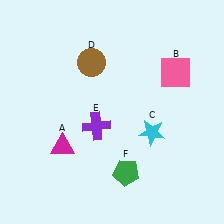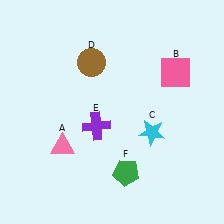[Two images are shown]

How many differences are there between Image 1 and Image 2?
There is 1 difference between the two images.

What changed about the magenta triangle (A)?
In Image 1, A is magenta. In Image 2, it changed to pink.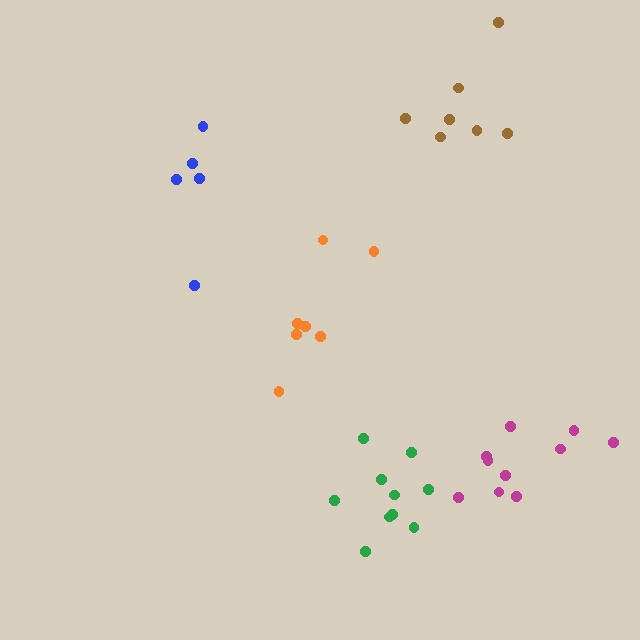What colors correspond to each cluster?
The clusters are colored: orange, magenta, brown, blue, green.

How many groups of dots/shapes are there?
There are 5 groups.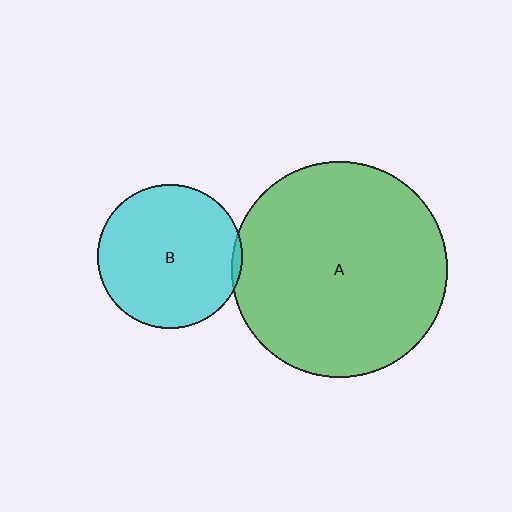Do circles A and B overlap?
Yes.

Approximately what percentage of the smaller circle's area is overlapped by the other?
Approximately 5%.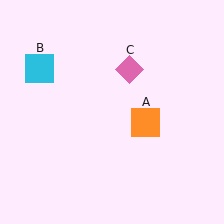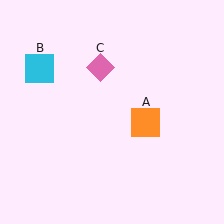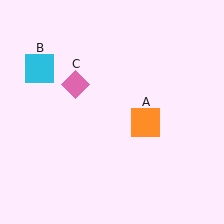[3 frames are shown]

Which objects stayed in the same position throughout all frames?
Orange square (object A) and cyan square (object B) remained stationary.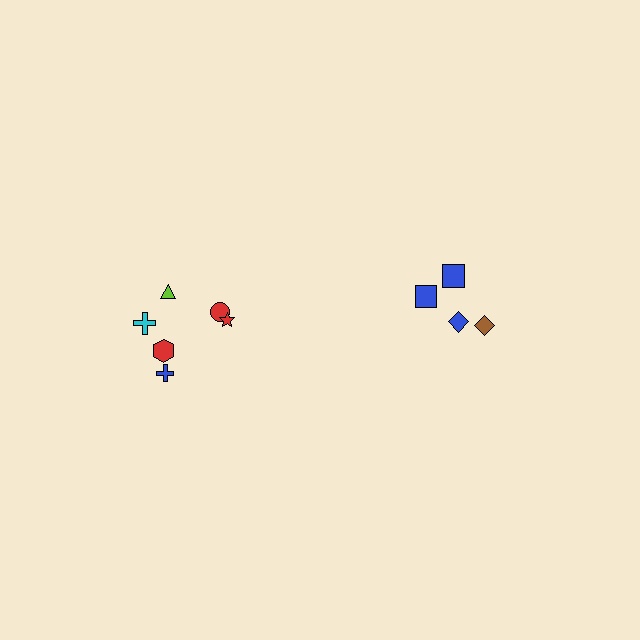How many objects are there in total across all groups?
There are 10 objects.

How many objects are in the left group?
There are 6 objects.